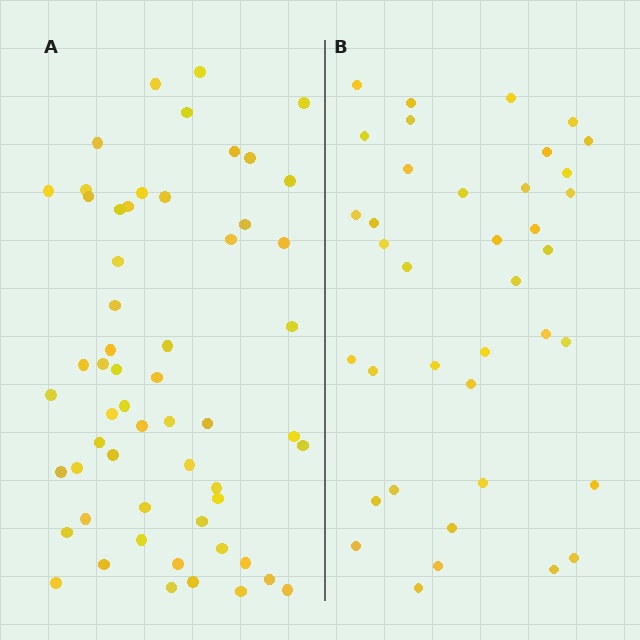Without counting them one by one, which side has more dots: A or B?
Region A (the left region) has more dots.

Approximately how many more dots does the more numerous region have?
Region A has approximately 20 more dots than region B.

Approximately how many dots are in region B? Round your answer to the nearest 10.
About 40 dots. (The exact count is 38, which rounds to 40.)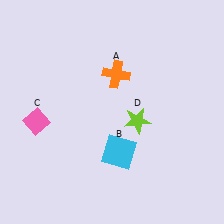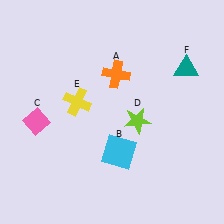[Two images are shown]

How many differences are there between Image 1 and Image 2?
There are 2 differences between the two images.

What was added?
A yellow cross (E), a teal triangle (F) were added in Image 2.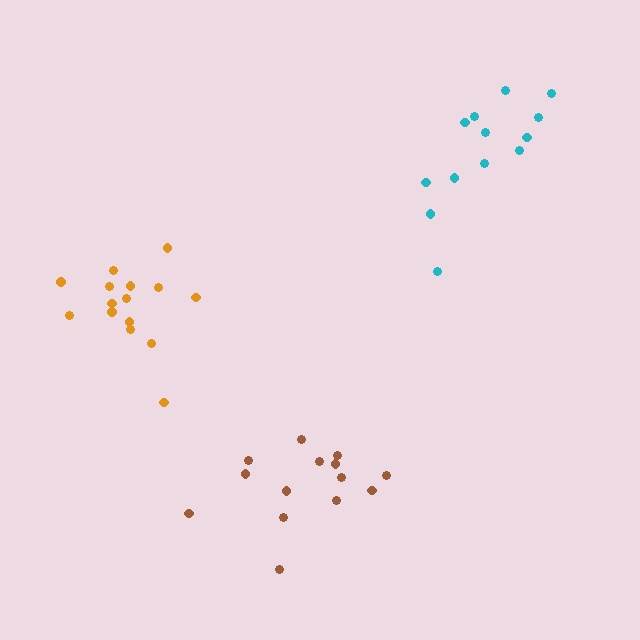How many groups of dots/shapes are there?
There are 3 groups.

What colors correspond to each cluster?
The clusters are colored: cyan, brown, orange.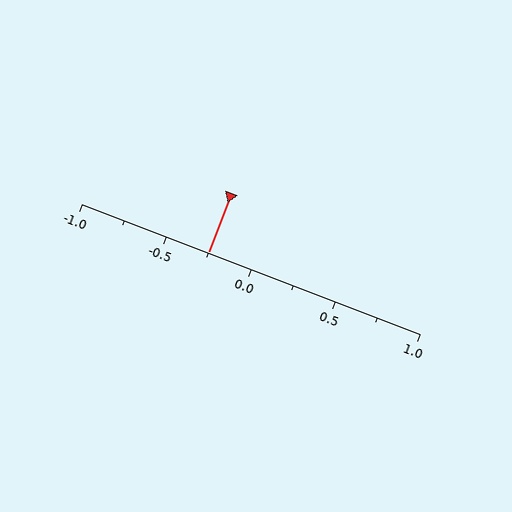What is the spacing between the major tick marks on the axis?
The major ticks are spaced 0.5 apart.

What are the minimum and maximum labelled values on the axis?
The axis runs from -1.0 to 1.0.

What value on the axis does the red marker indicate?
The marker indicates approximately -0.25.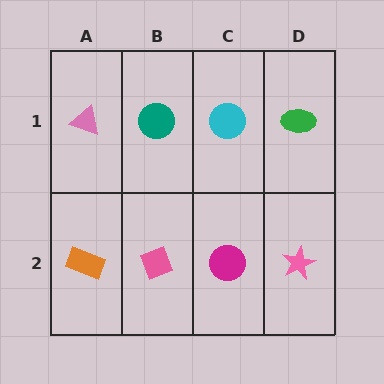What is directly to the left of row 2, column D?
A magenta circle.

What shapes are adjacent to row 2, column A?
A pink triangle (row 1, column A), a pink diamond (row 2, column B).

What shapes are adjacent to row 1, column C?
A magenta circle (row 2, column C), a teal circle (row 1, column B), a green ellipse (row 1, column D).